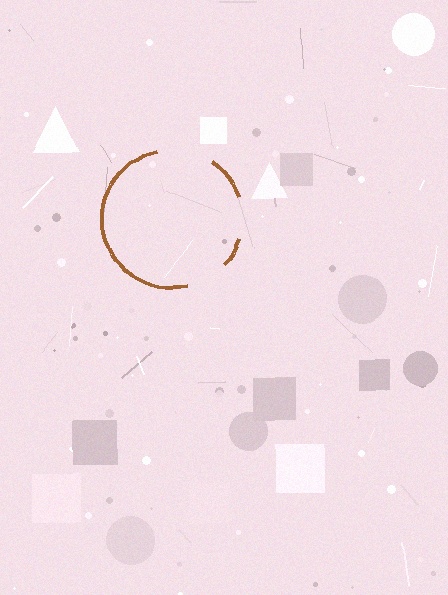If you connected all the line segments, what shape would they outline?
They would outline a circle.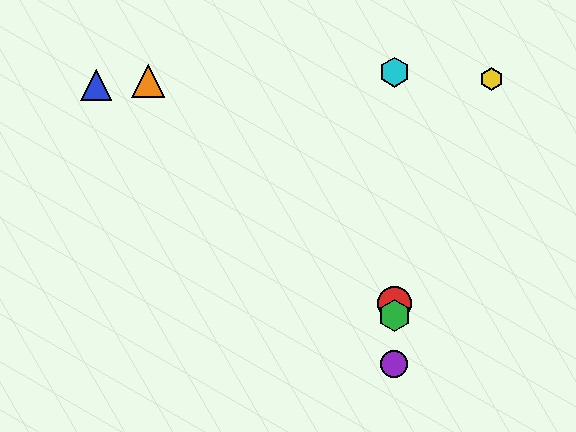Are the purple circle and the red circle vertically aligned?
Yes, both are at x≈394.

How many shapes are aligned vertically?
4 shapes (the red circle, the green hexagon, the purple circle, the cyan hexagon) are aligned vertically.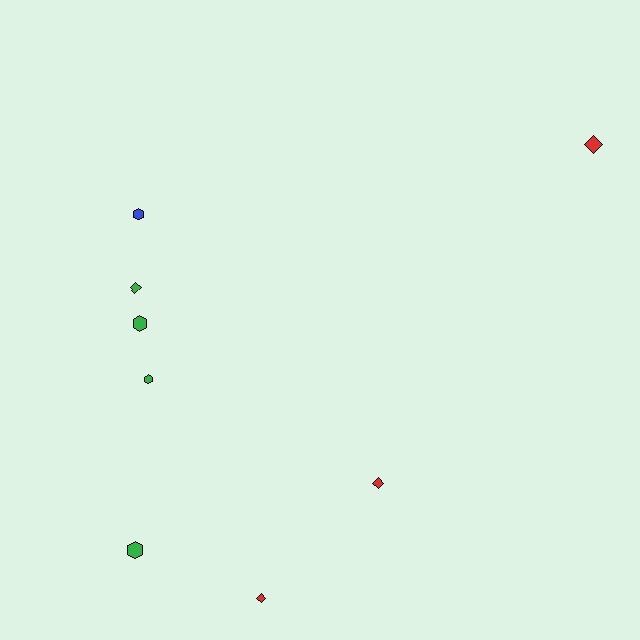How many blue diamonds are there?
There are no blue diamonds.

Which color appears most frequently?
Green, with 4 objects.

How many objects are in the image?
There are 8 objects.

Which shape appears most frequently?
Hexagon, with 4 objects.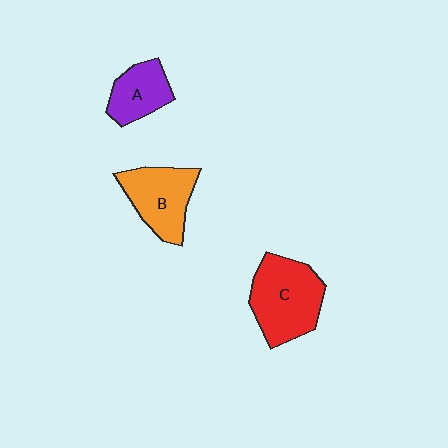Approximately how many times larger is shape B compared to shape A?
Approximately 1.4 times.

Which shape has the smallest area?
Shape A (purple).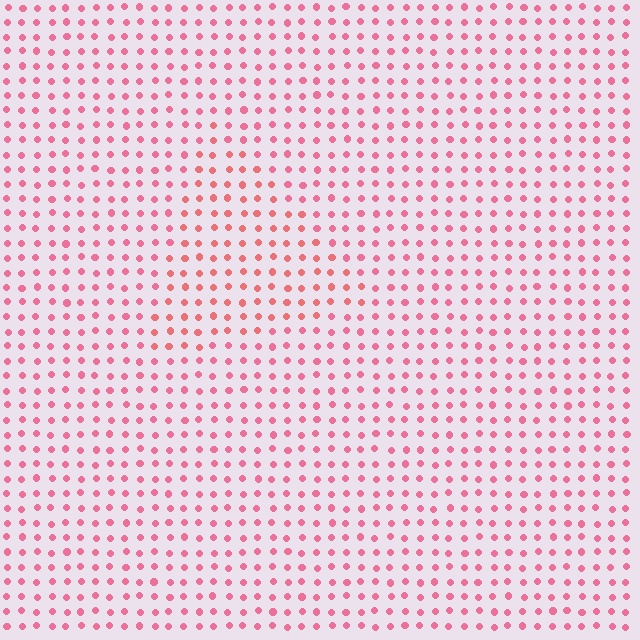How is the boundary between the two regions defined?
The boundary is defined purely by a slight shift in hue (about 17 degrees). Spacing, size, and orientation are identical on both sides.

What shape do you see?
I see a triangle.